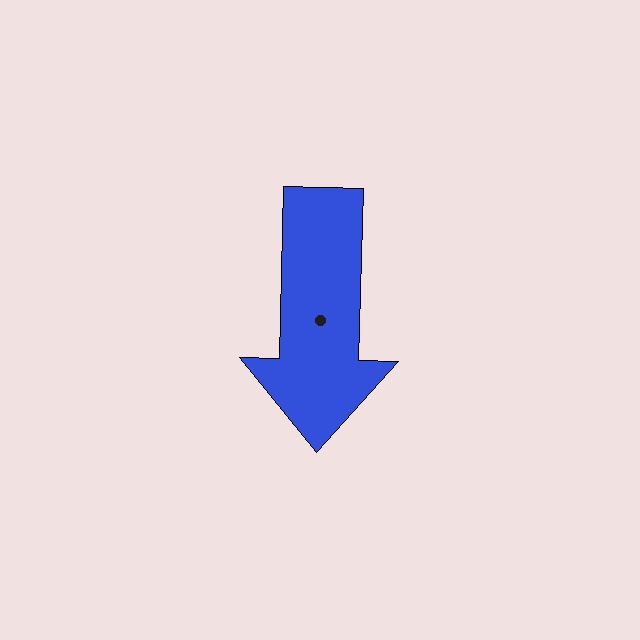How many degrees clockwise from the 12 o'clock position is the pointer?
Approximately 182 degrees.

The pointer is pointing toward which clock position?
Roughly 6 o'clock.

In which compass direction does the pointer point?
South.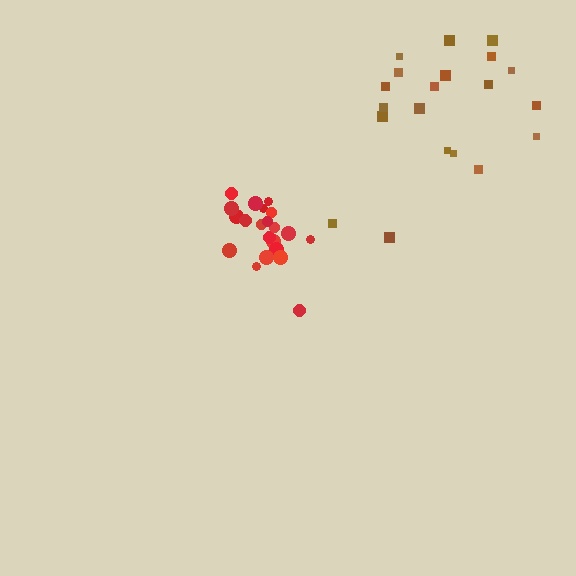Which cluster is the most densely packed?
Red.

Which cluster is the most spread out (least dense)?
Brown.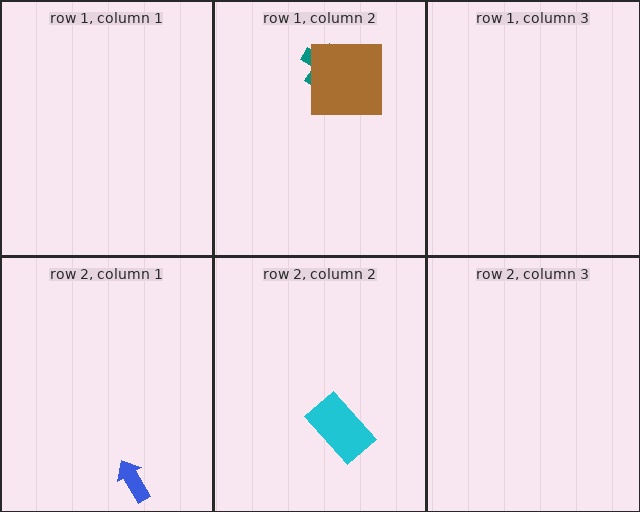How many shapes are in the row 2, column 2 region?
1.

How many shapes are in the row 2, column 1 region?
1.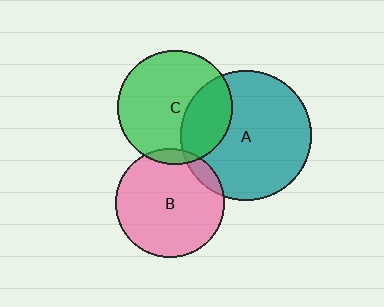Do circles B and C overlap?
Yes.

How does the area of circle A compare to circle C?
Approximately 1.3 times.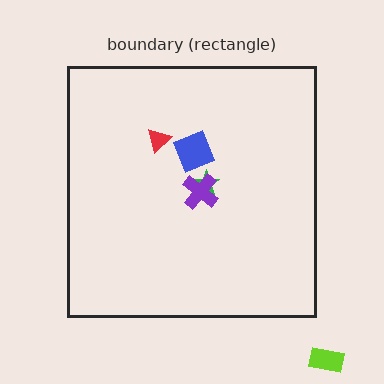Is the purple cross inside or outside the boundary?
Inside.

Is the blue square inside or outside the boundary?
Inside.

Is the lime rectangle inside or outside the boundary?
Outside.